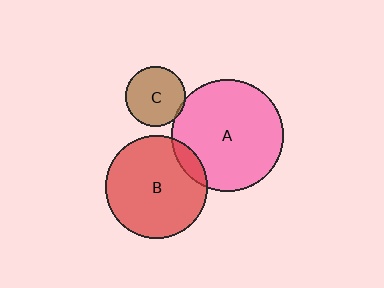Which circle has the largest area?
Circle A (pink).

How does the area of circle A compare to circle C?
Approximately 3.5 times.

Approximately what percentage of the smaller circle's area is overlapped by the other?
Approximately 5%.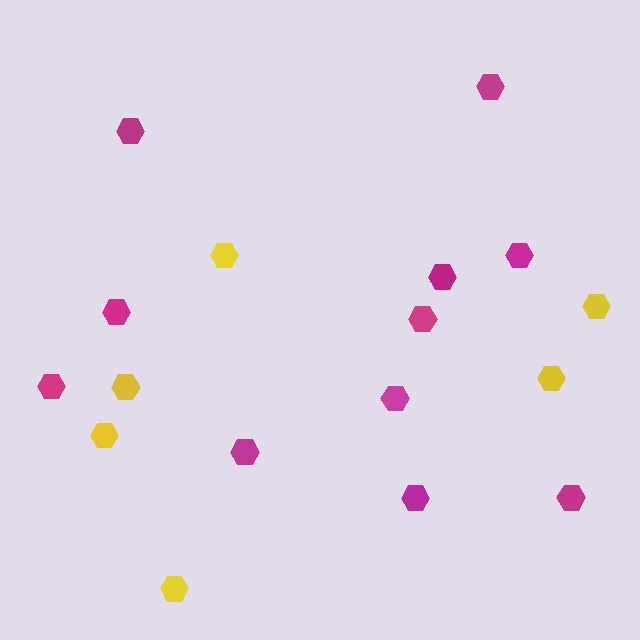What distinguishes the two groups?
There are 2 groups: one group of yellow hexagons (6) and one group of magenta hexagons (11).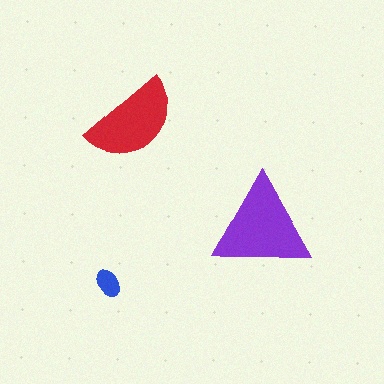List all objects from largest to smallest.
The purple triangle, the red semicircle, the blue ellipse.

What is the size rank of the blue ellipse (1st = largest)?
3rd.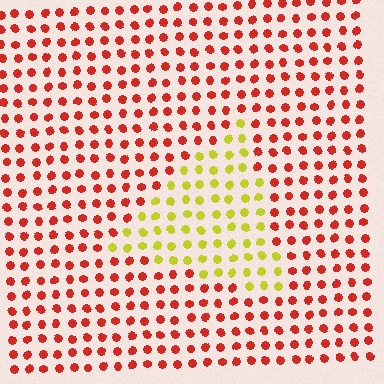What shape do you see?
I see a triangle.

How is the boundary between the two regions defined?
The boundary is defined purely by a slight shift in hue (about 65 degrees). Spacing, size, and orientation are identical on both sides.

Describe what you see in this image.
The image is filled with small red elements in a uniform arrangement. A triangle-shaped region is visible where the elements are tinted to a slightly different hue, forming a subtle color boundary.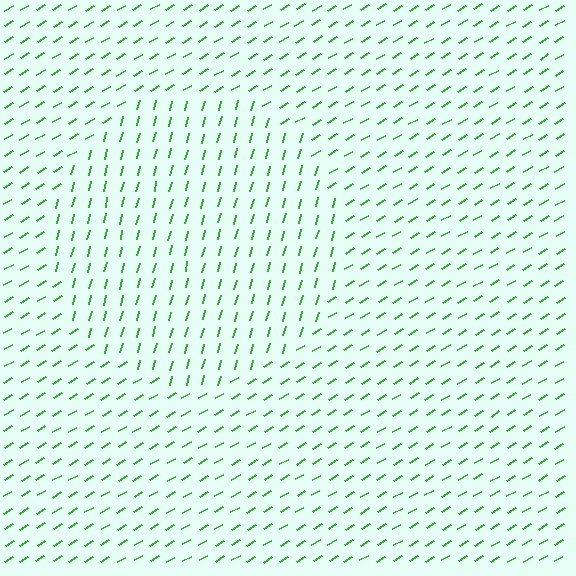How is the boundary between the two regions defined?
The boundary is defined purely by a change in line orientation (approximately 45 degrees difference). All lines are the same color and thickness.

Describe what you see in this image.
The image is filled with small green line segments. A circle region in the image has lines oriented differently from the surrounding lines, creating a visible texture boundary.